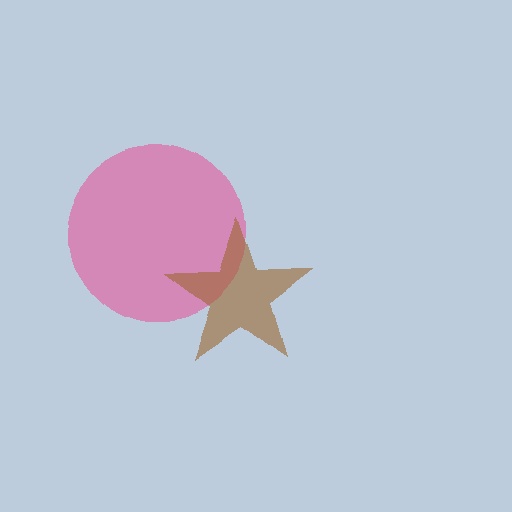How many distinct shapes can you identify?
There are 2 distinct shapes: a pink circle, a brown star.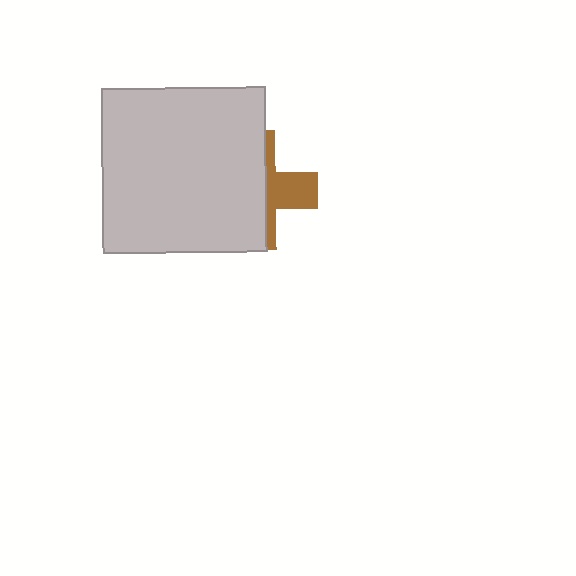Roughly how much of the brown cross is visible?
A small part of it is visible (roughly 36%).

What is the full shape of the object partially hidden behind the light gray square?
The partially hidden object is a brown cross.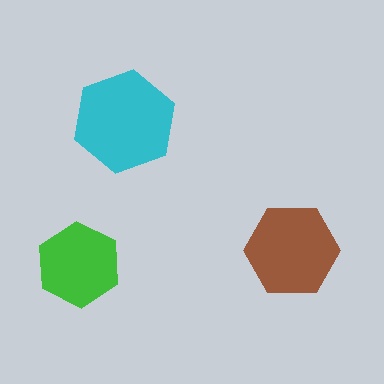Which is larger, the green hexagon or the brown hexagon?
The brown one.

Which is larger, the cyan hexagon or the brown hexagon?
The cyan one.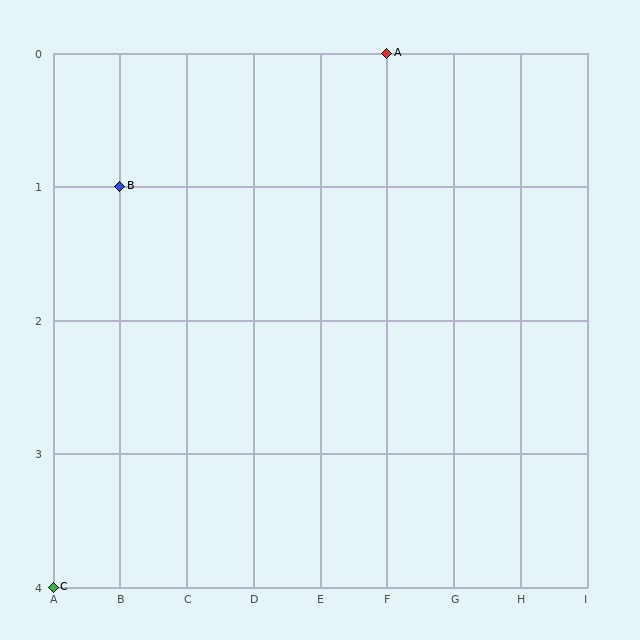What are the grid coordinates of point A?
Point A is at grid coordinates (F, 0).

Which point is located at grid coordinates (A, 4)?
Point C is at (A, 4).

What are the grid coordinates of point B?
Point B is at grid coordinates (B, 1).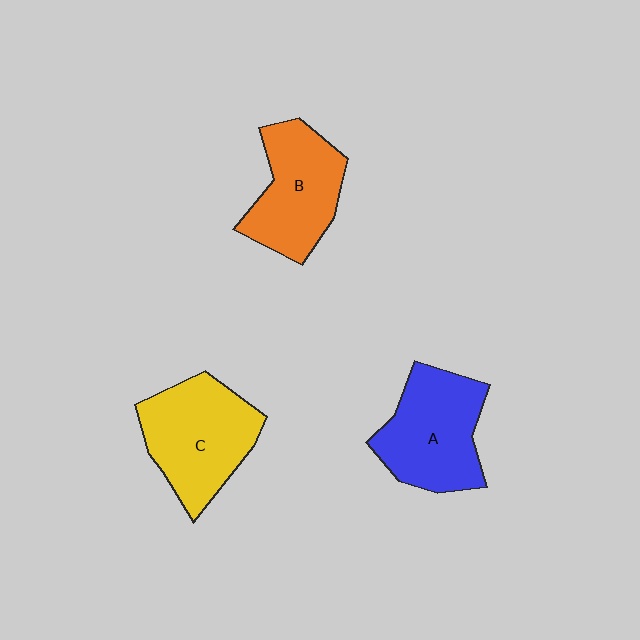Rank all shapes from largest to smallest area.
From largest to smallest: C (yellow), A (blue), B (orange).